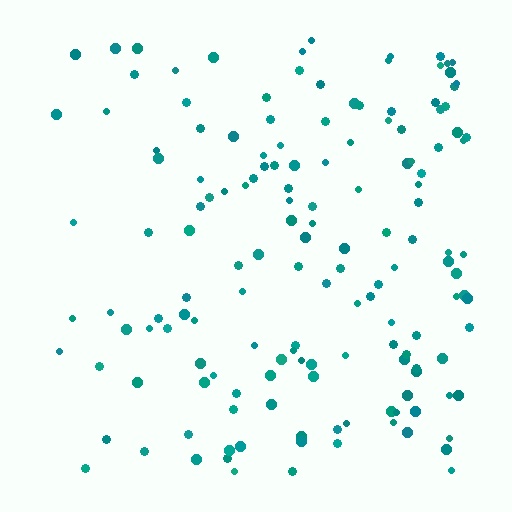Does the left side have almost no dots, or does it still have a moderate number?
Still a moderate number, just noticeably fewer than the right.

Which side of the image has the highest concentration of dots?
The right.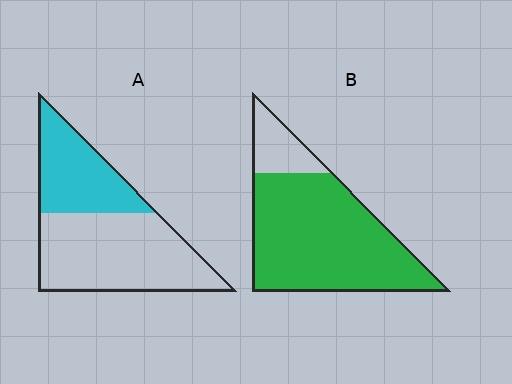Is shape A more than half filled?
No.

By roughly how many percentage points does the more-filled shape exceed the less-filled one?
By roughly 45 percentage points (B over A).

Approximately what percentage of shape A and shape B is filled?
A is approximately 35% and B is approximately 85%.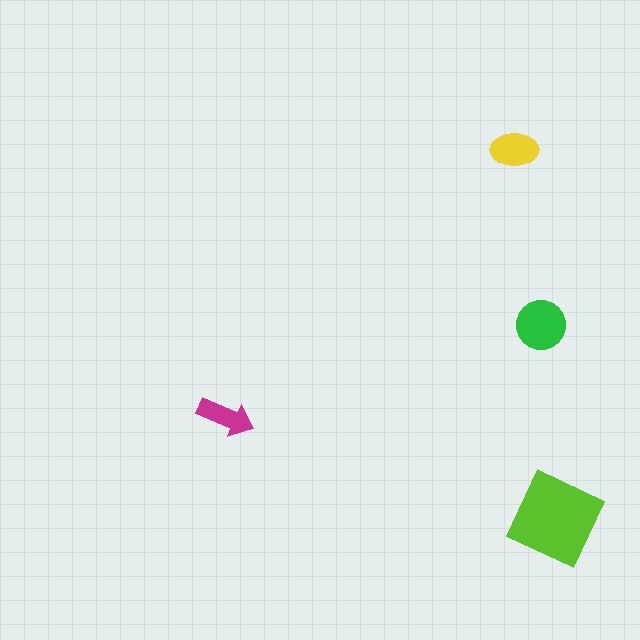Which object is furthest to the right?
The lime diamond is rightmost.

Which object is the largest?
The lime diamond.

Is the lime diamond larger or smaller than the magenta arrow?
Larger.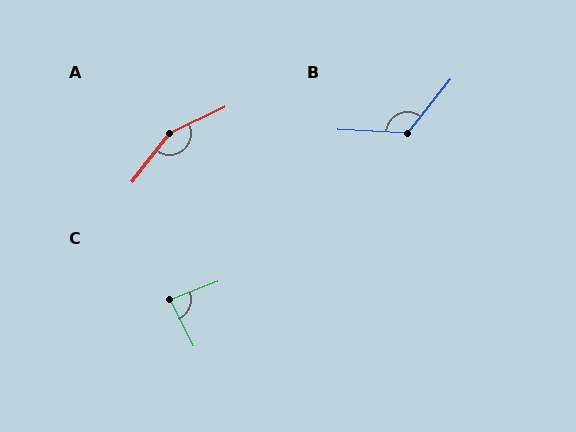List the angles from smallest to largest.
C (85°), B (126°), A (153°).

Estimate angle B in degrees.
Approximately 126 degrees.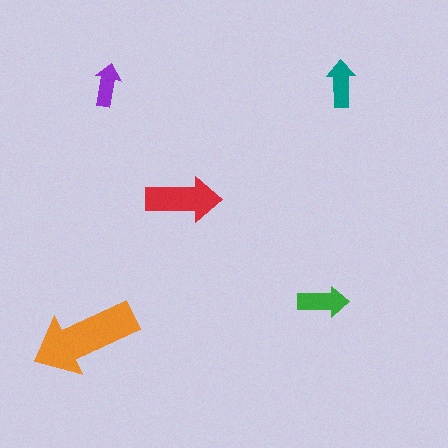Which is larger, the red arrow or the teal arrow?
The red one.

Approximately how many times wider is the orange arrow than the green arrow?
About 2 times wider.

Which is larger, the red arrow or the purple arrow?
The red one.